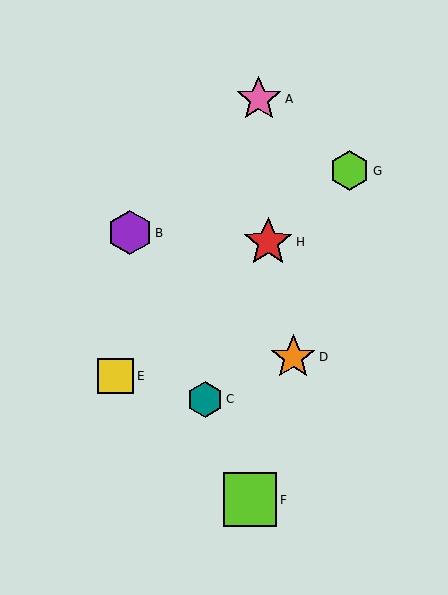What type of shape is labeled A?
Shape A is a pink star.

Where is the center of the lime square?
The center of the lime square is at (250, 500).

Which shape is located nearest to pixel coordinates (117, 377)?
The yellow square (labeled E) at (116, 376) is nearest to that location.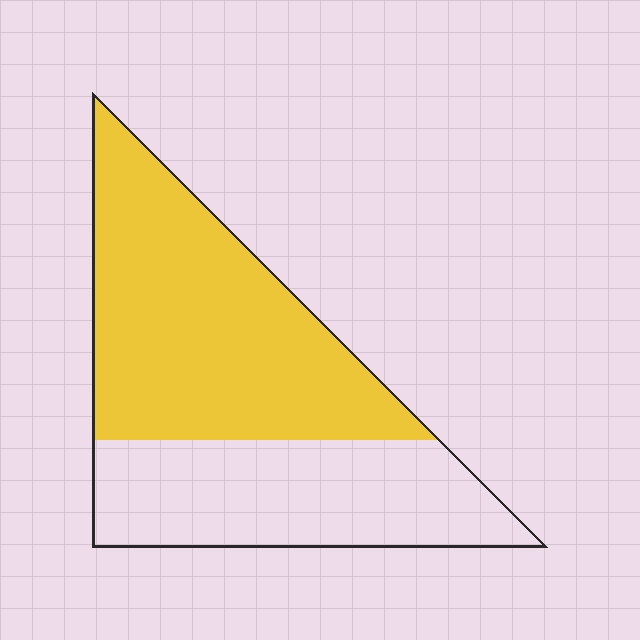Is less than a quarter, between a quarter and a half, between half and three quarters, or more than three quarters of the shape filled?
Between half and three quarters.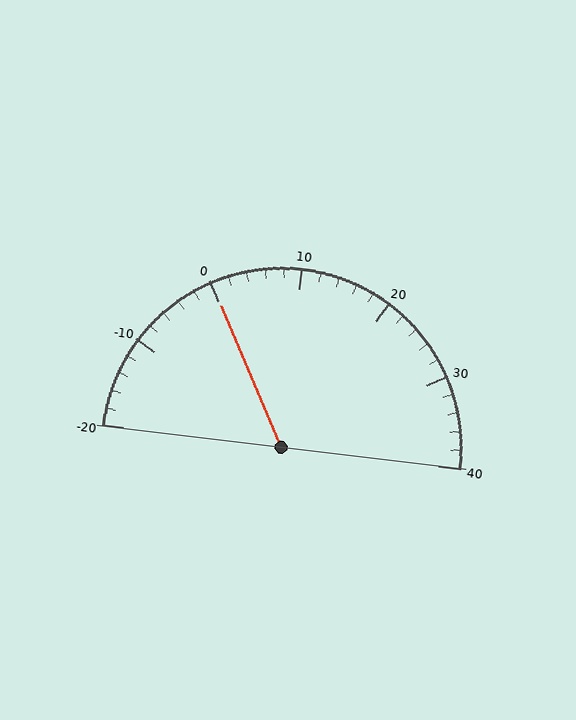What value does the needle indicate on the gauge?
The needle indicates approximately 0.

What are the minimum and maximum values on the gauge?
The gauge ranges from -20 to 40.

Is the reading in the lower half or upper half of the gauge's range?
The reading is in the lower half of the range (-20 to 40).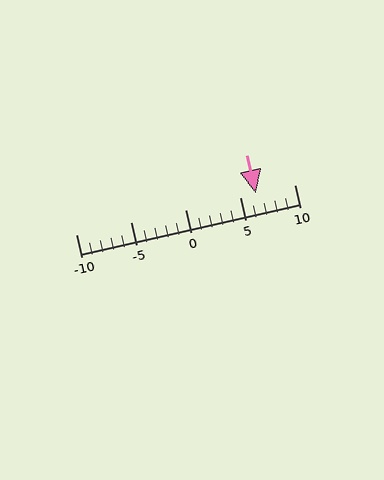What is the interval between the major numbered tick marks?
The major tick marks are spaced 5 units apart.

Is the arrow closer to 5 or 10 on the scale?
The arrow is closer to 5.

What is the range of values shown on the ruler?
The ruler shows values from -10 to 10.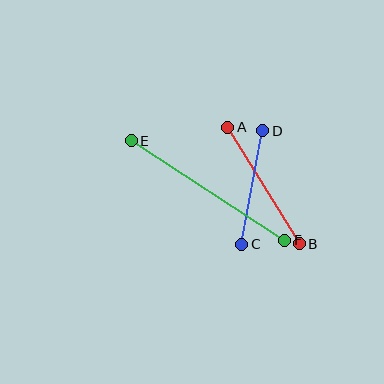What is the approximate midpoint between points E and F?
The midpoint is at approximately (208, 191) pixels.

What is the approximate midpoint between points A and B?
The midpoint is at approximately (263, 185) pixels.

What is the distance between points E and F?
The distance is approximately 183 pixels.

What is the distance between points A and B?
The distance is approximately 137 pixels.